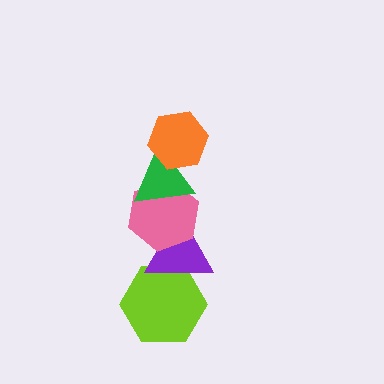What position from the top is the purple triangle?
The purple triangle is 4th from the top.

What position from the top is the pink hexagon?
The pink hexagon is 3rd from the top.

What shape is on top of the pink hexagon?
The green triangle is on top of the pink hexagon.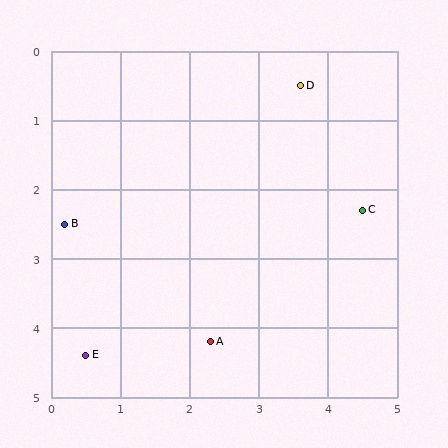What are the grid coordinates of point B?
Point B is at approximately (0.2, 2.5).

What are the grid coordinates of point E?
Point E is at approximately (0.5, 4.4).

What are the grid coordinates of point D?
Point D is at approximately (3.6, 0.5).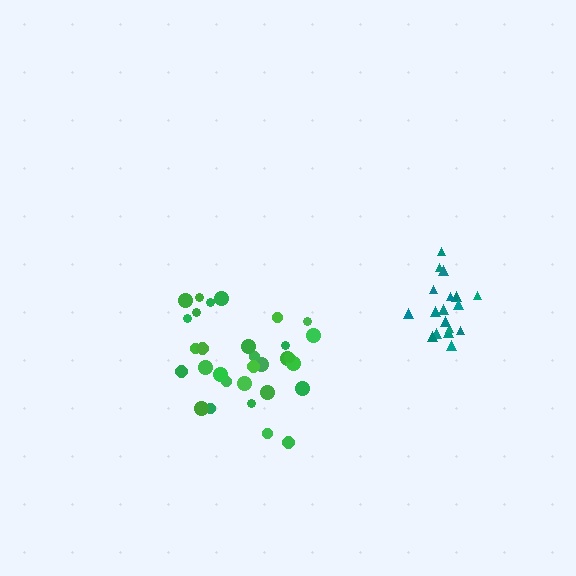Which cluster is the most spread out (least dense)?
Green.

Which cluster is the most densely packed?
Teal.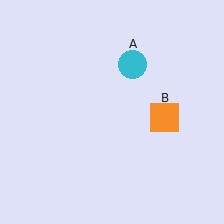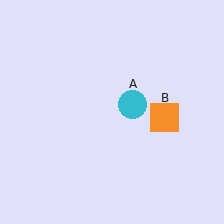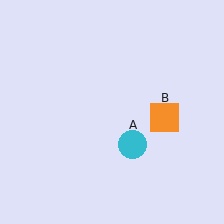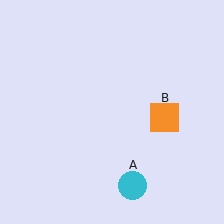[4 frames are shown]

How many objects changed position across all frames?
1 object changed position: cyan circle (object A).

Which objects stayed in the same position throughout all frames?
Orange square (object B) remained stationary.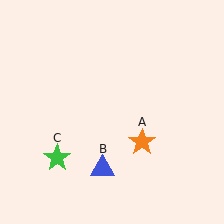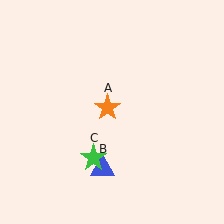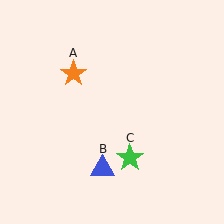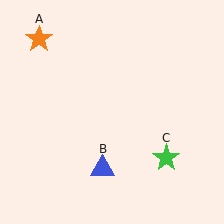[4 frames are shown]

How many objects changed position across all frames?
2 objects changed position: orange star (object A), green star (object C).